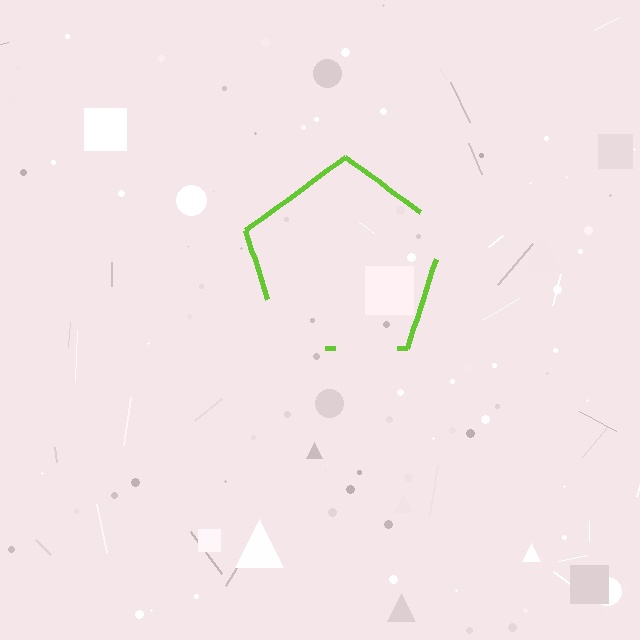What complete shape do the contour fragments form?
The contour fragments form a pentagon.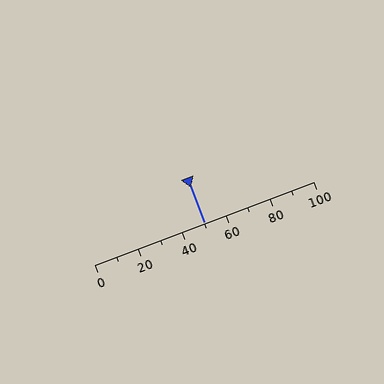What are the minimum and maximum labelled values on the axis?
The axis runs from 0 to 100.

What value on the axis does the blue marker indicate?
The marker indicates approximately 50.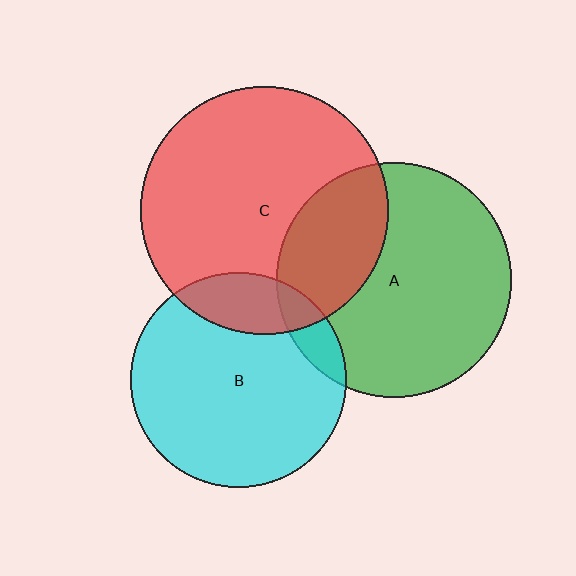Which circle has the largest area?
Circle C (red).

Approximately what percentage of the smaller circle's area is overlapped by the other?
Approximately 20%.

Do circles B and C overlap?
Yes.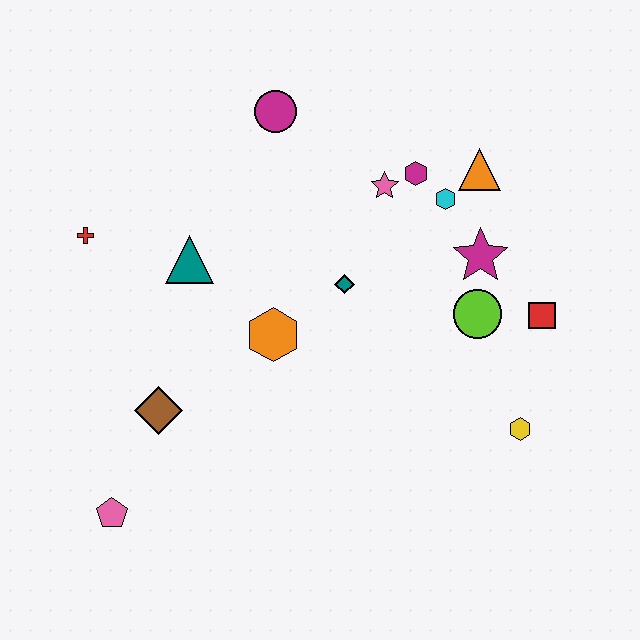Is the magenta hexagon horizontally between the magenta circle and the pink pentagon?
No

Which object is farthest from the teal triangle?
The yellow hexagon is farthest from the teal triangle.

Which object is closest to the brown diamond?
The pink pentagon is closest to the brown diamond.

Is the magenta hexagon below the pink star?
No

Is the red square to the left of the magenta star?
No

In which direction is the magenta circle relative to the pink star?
The magenta circle is to the left of the pink star.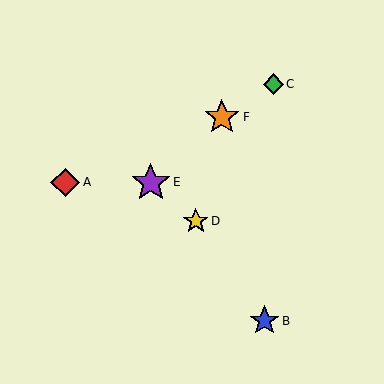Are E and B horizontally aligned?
No, E is at y≈182 and B is at y≈321.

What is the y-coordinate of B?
Object B is at y≈321.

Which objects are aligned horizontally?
Objects A, E are aligned horizontally.